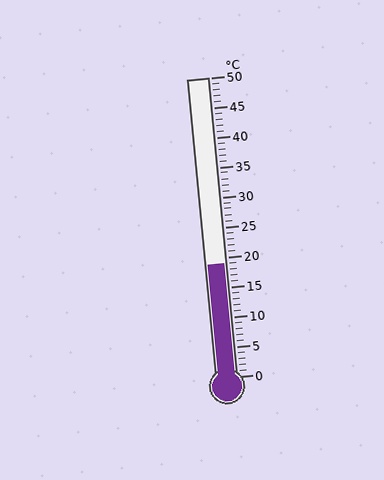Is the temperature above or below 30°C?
The temperature is below 30°C.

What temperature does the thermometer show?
The thermometer shows approximately 19°C.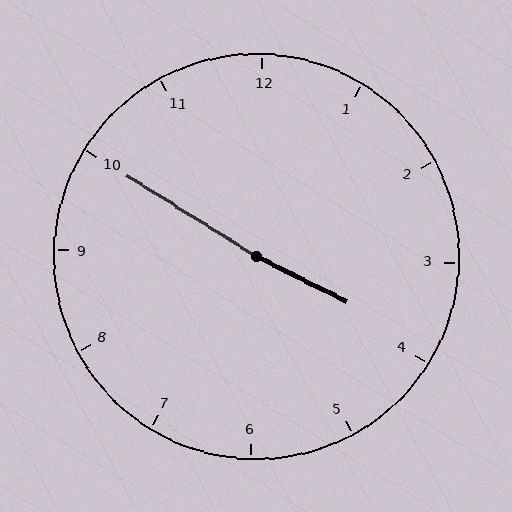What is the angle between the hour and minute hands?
Approximately 175 degrees.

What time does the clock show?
3:50.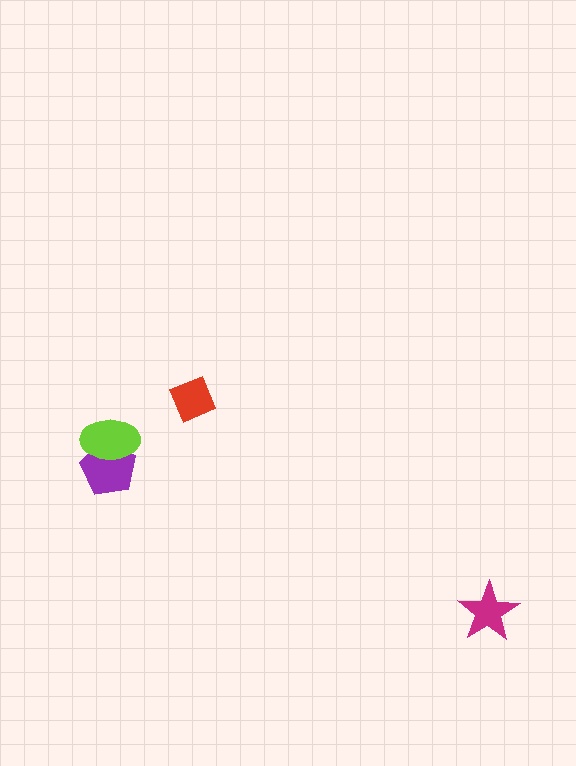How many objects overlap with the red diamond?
0 objects overlap with the red diamond.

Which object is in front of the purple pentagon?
The lime ellipse is in front of the purple pentagon.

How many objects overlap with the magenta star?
0 objects overlap with the magenta star.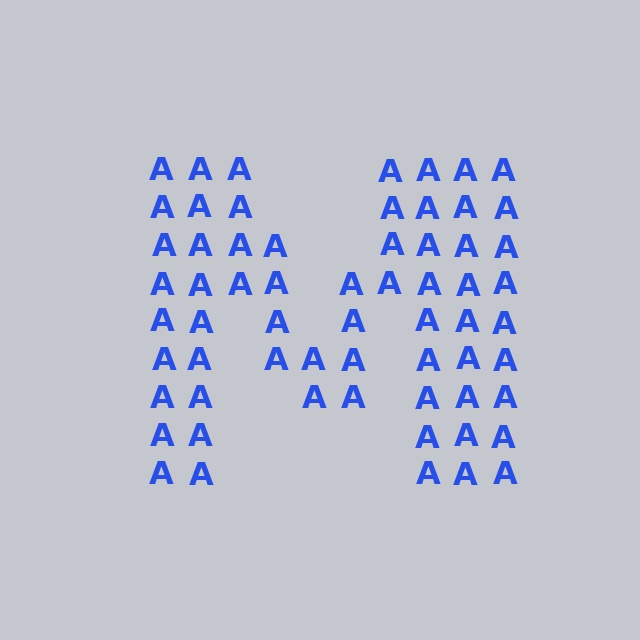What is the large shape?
The large shape is the letter M.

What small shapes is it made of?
It is made of small letter A's.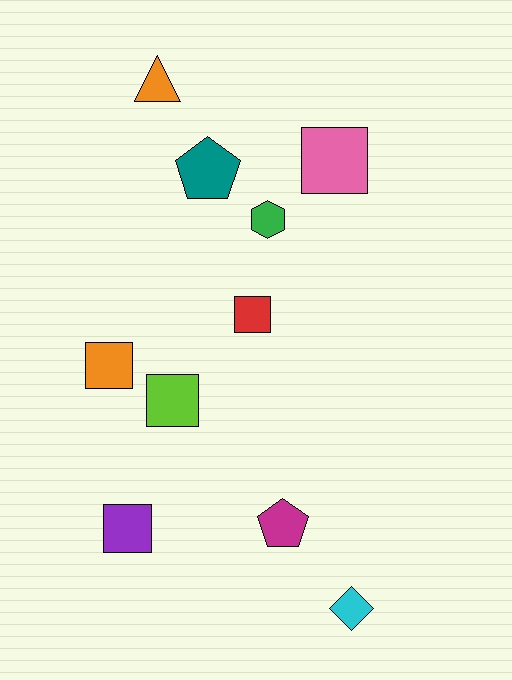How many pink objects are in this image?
There is 1 pink object.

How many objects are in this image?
There are 10 objects.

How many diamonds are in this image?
There is 1 diamond.